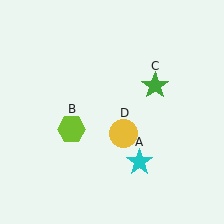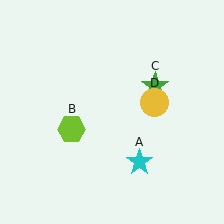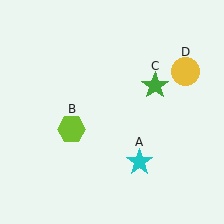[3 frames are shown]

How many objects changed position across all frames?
1 object changed position: yellow circle (object D).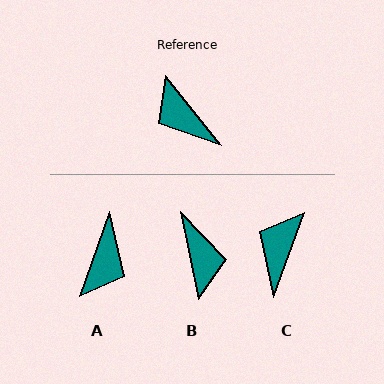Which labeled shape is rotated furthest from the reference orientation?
B, about 153 degrees away.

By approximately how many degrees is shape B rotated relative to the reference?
Approximately 153 degrees counter-clockwise.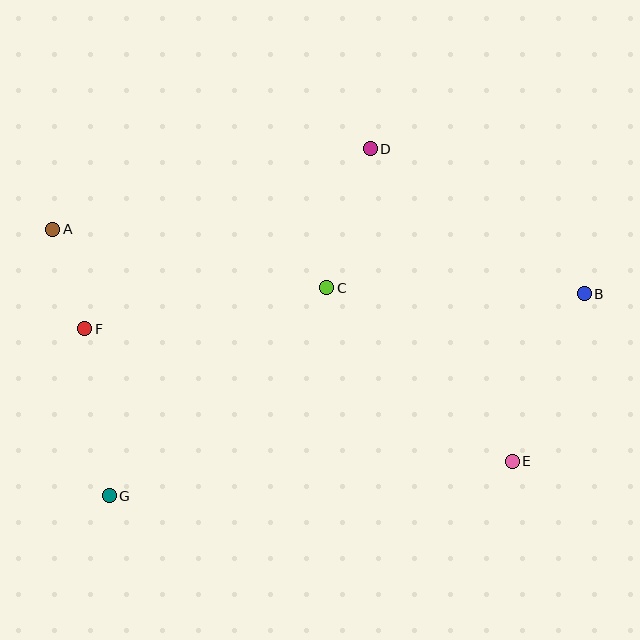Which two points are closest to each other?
Points A and F are closest to each other.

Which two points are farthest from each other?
Points A and B are farthest from each other.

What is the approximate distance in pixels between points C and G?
The distance between C and G is approximately 301 pixels.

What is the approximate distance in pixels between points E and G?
The distance between E and G is approximately 404 pixels.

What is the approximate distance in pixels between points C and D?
The distance between C and D is approximately 146 pixels.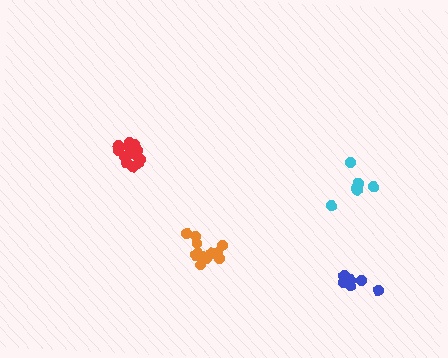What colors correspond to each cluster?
The clusters are colored: orange, red, cyan, blue.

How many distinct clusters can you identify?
There are 4 distinct clusters.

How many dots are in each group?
Group 1: 12 dots, Group 2: 12 dots, Group 3: 7 dots, Group 4: 6 dots (37 total).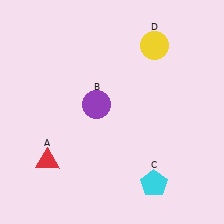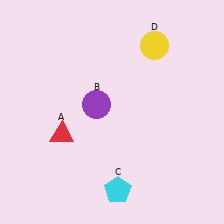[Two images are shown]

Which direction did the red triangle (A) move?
The red triangle (A) moved up.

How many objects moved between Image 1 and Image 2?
2 objects moved between the two images.